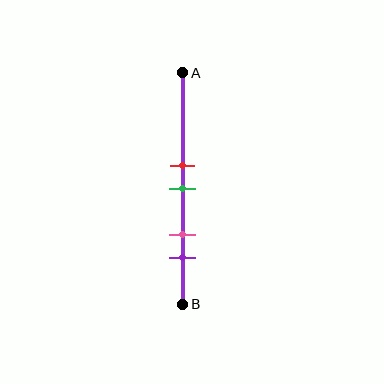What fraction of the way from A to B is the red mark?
The red mark is approximately 40% (0.4) of the way from A to B.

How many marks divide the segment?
There are 4 marks dividing the segment.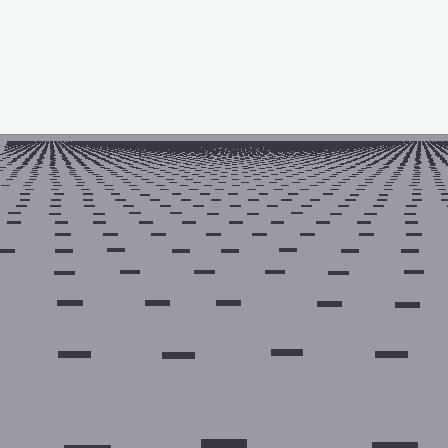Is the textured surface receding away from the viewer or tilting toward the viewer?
The surface is receding away from the viewer. Texture elements get smaller and denser toward the top.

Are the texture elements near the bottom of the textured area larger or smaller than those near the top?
Larger. Near the bottom, elements are closer to the viewer and appear at a bigger on-screen size.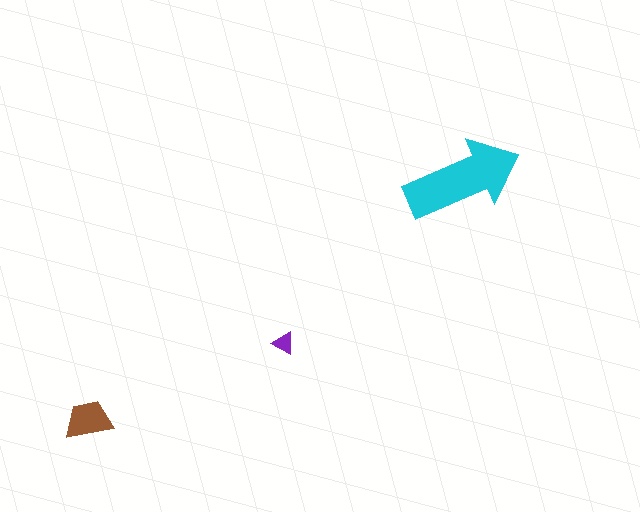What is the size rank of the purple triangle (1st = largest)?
3rd.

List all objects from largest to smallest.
The cyan arrow, the brown trapezoid, the purple triangle.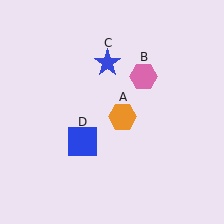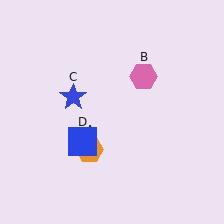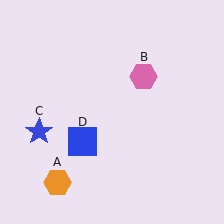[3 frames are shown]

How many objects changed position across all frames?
2 objects changed position: orange hexagon (object A), blue star (object C).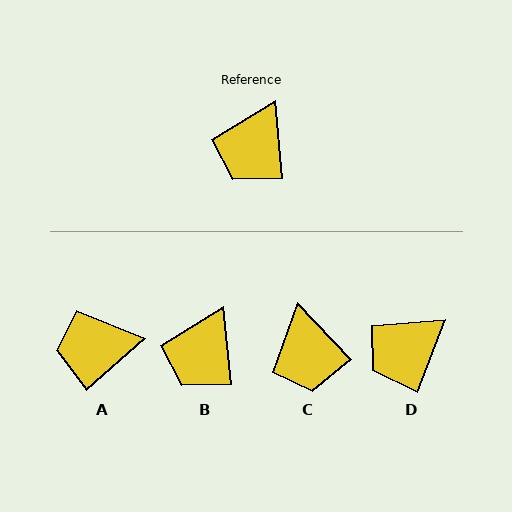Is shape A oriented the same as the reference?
No, it is off by about 54 degrees.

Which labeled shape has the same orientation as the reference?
B.